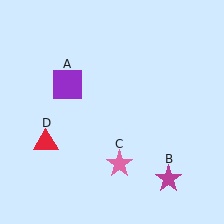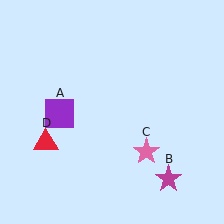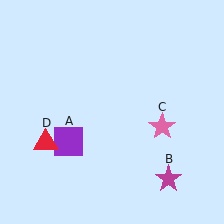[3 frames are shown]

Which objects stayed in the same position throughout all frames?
Magenta star (object B) and red triangle (object D) remained stationary.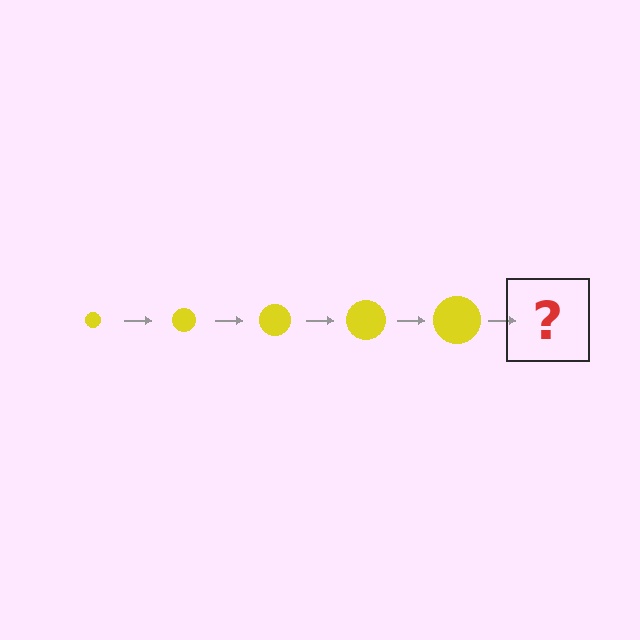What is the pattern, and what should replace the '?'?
The pattern is that the circle gets progressively larger each step. The '?' should be a yellow circle, larger than the previous one.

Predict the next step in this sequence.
The next step is a yellow circle, larger than the previous one.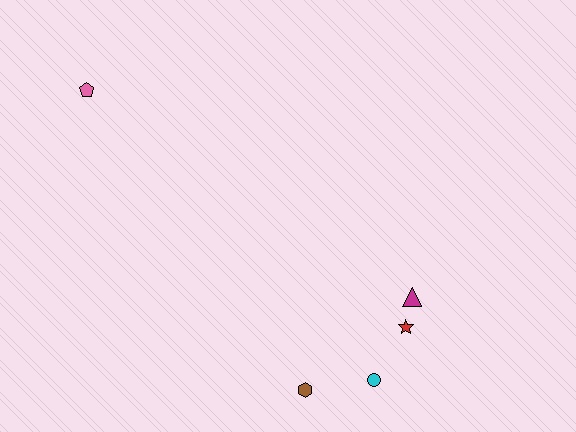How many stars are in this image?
There is 1 star.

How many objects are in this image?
There are 5 objects.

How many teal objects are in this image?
There are no teal objects.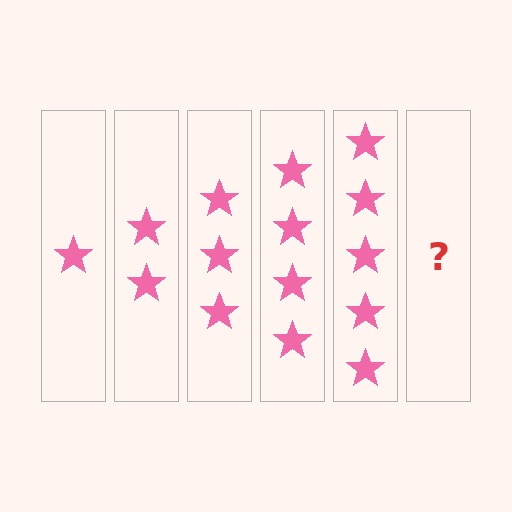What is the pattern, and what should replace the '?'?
The pattern is that each step adds one more star. The '?' should be 6 stars.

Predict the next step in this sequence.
The next step is 6 stars.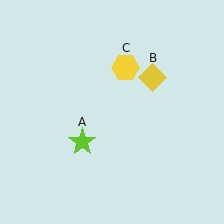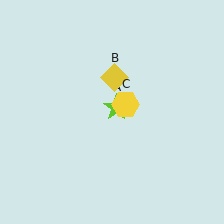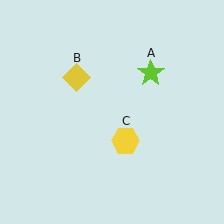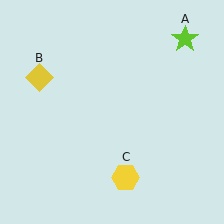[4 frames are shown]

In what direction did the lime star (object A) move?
The lime star (object A) moved up and to the right.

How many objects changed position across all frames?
3 objects changed position: lime star (object A), yellow diamond (object B), yellow hexagon (object C).